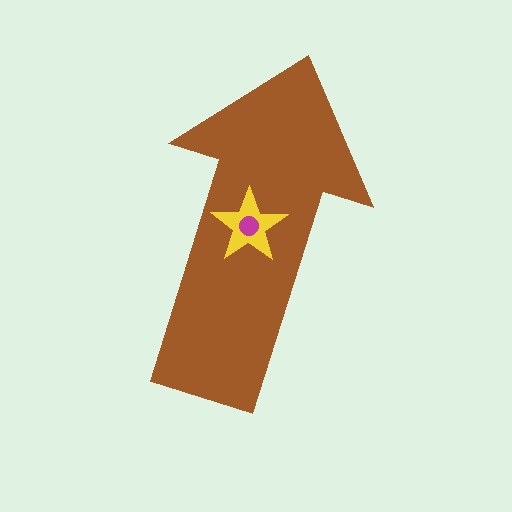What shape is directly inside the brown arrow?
The yellow star.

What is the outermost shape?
The brown arrow.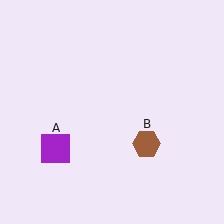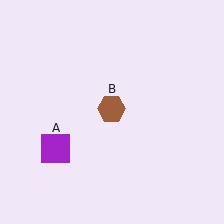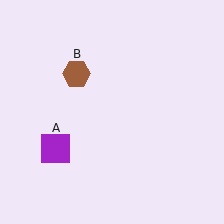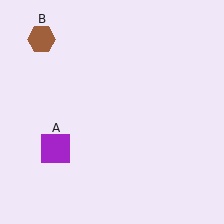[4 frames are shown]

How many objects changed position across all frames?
1 object changed position: brown hexagon (object B).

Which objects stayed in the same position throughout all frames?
Purple square (object A) remained stationary.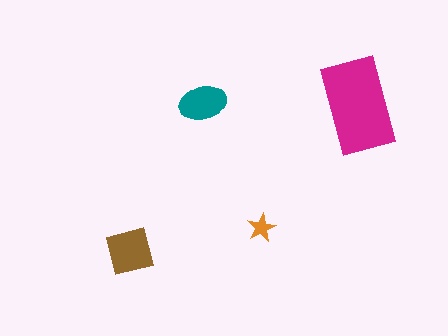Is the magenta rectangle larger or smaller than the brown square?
Larger.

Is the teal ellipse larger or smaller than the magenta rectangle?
Smaller.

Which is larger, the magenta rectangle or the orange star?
The magenta rectangle.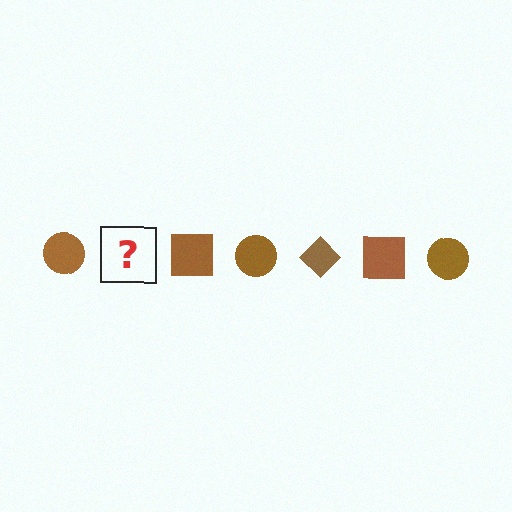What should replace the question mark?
The question mark should be replaced with a brown diamond.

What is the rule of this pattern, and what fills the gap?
The rule is that the pattern cycles through circle, diamond, square shapes in brown. The gap should be filled with a brown diamond.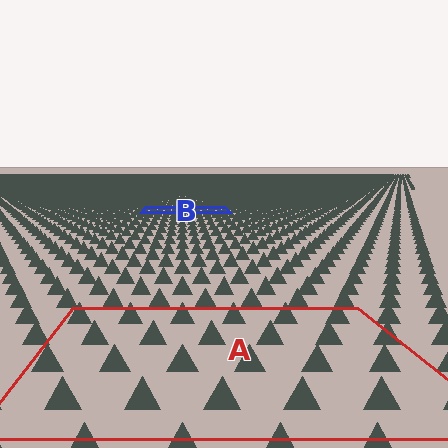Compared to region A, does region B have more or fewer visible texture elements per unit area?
Region B has more texture elements per unit area — they are packed more densely because it is farther away.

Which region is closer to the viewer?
Region A is closer. The texture elements there are larger and more spread out.